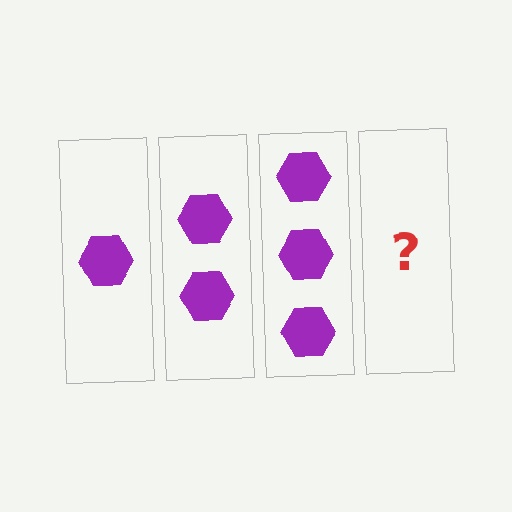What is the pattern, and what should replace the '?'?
The pattern is that each step adds one more hexagon. The '?' should be 4 hexagons.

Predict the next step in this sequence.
The next step is 4 hexagons.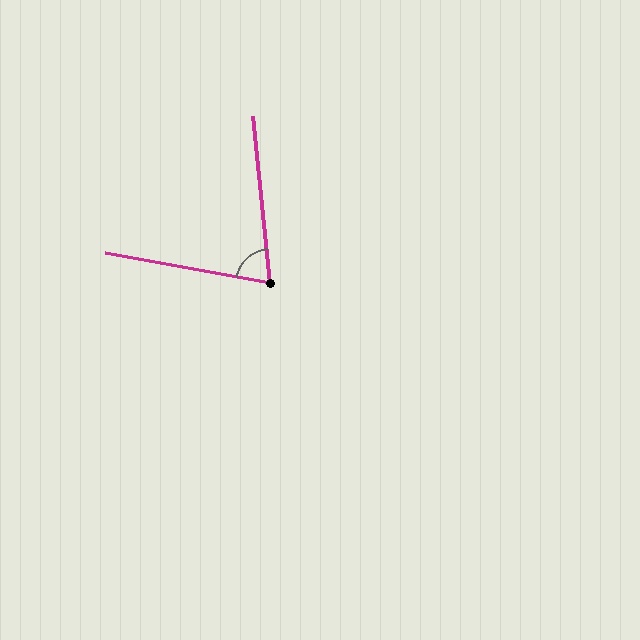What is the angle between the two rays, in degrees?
Approximately 74 degrees.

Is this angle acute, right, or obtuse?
It is acute.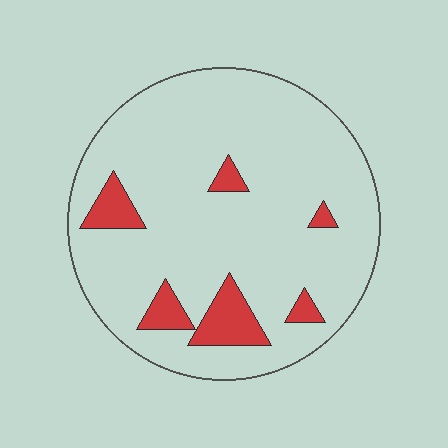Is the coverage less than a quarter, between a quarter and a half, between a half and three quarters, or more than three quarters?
Less than a quarter.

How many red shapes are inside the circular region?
6.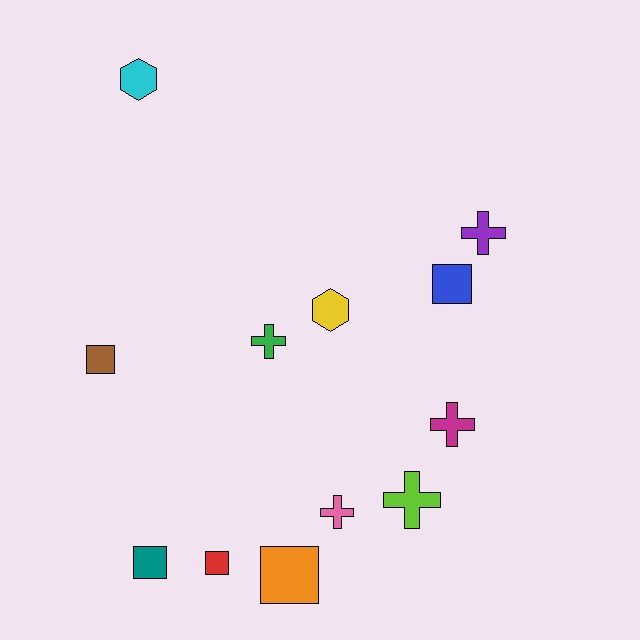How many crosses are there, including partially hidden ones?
There are 5 crosses.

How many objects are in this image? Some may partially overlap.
There are 12 objects.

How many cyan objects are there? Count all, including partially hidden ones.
There is 1 cyan object.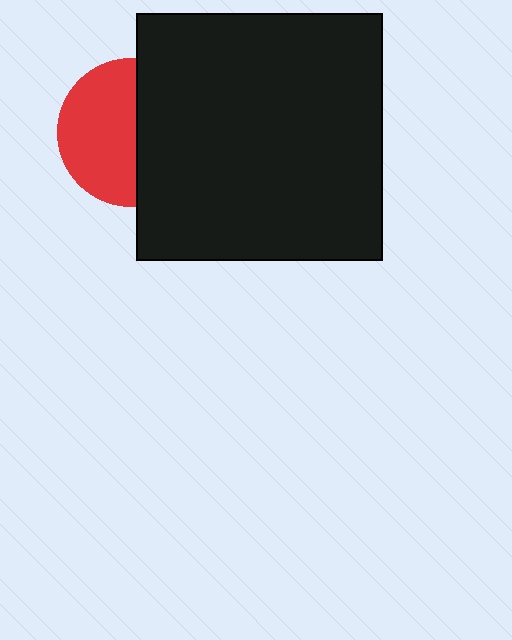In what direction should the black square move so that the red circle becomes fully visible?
The black square should move right. That is the shortest direction to clear the overlap and leave the red circle fully visible.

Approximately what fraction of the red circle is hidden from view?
Roughly 47% of the red circle is hidden behind the black square.